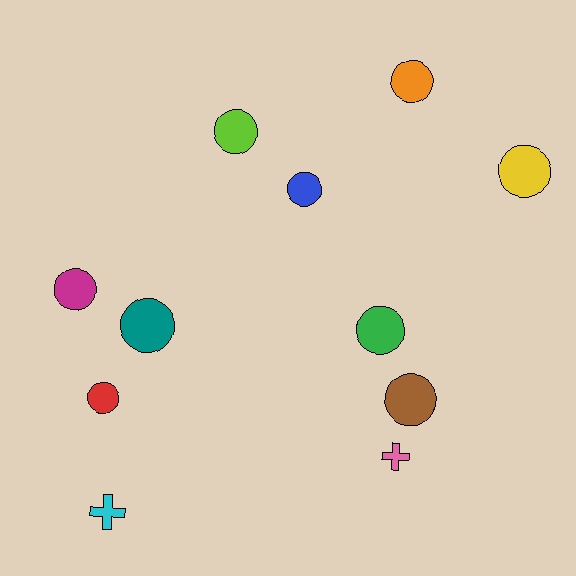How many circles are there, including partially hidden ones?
There are 9 circles.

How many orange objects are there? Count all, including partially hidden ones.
There is 1 orange object.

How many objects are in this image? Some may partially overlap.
There are 11 objects.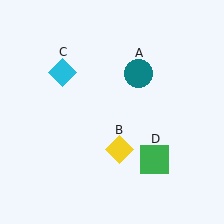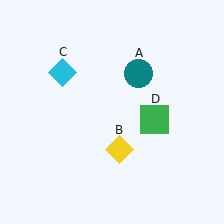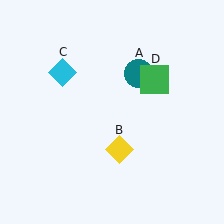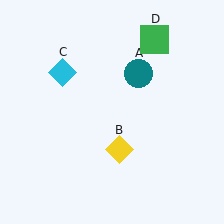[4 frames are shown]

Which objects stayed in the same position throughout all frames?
Teal circle (object A) and yellow diamond (object B) and cyan diamond (object C) remained stationary.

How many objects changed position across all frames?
1 object changed position: green square (object D).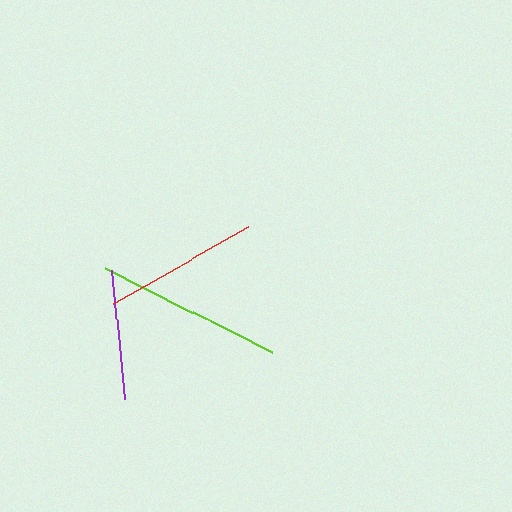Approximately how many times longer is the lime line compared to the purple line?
The lime line is approximately 1.4 times the length of the purple line.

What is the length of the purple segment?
The purple segment is approximately 130 pixels long.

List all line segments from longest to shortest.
From longest to shortest: lime, red, purple.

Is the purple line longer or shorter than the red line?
The red line is longer than the purple line.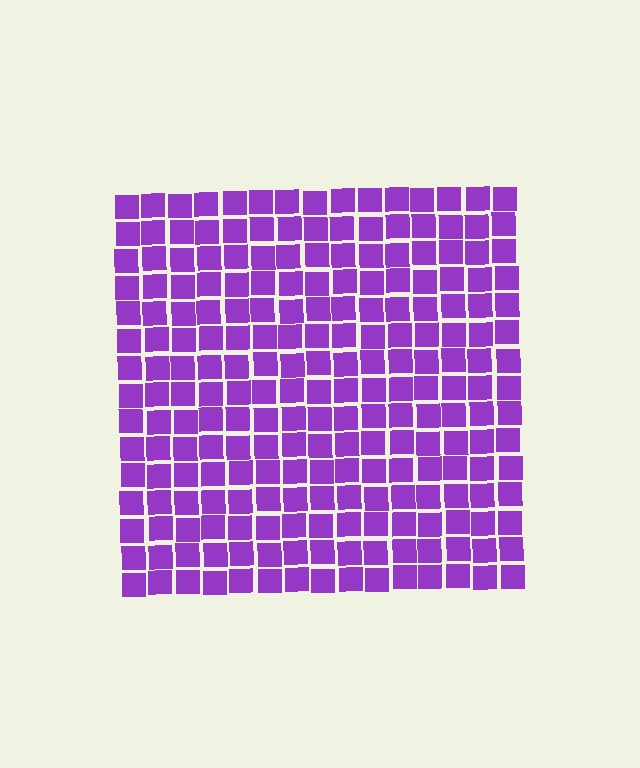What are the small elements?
The small elements are squares.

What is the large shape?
The large shape is a square.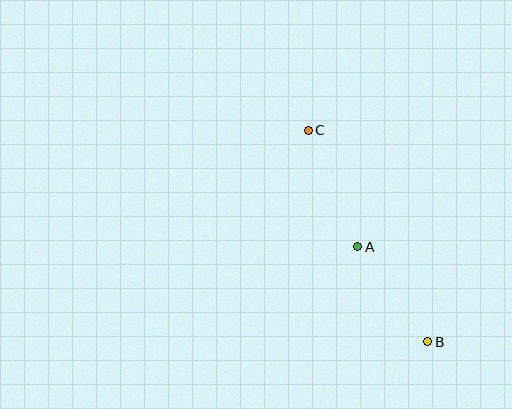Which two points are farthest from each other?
Points B and C are farthest from each other.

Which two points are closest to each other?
Points A and B are closest to each other.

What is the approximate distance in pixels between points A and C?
The distance between A and C is approximately 127 pixels.